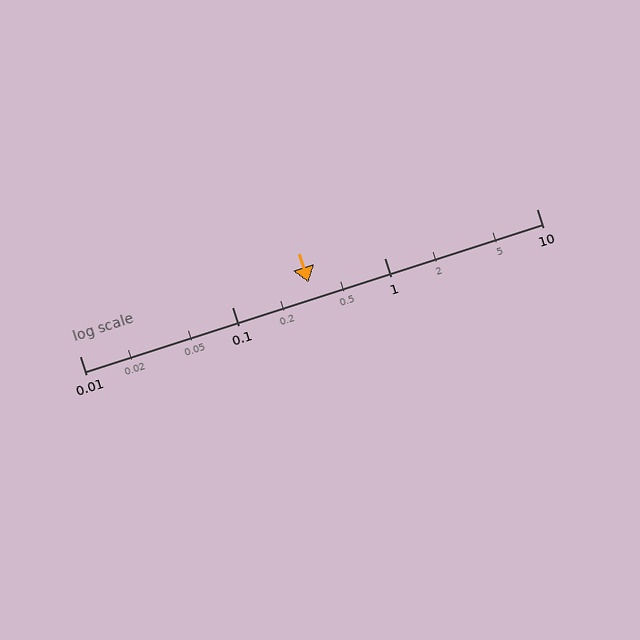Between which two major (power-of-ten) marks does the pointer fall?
The pointer is between 0.1 and 1.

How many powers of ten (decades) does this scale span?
The scale spans 3 decades, from 0.01 to 10.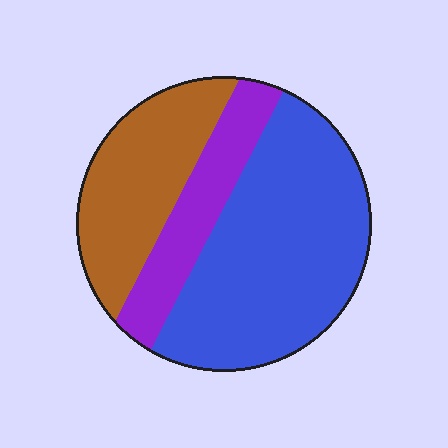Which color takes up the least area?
Purple, at roughly 20%.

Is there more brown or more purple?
Brown.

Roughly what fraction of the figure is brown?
Brown covers roughly 30% of the figure.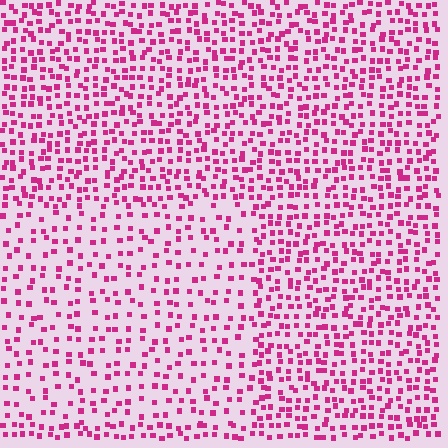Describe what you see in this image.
The image contains small magenta elements arranged at two different densities. A rectangle-shaped region is visible where the elements are less densely packed than the surrounding area.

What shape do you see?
I see a rectangle.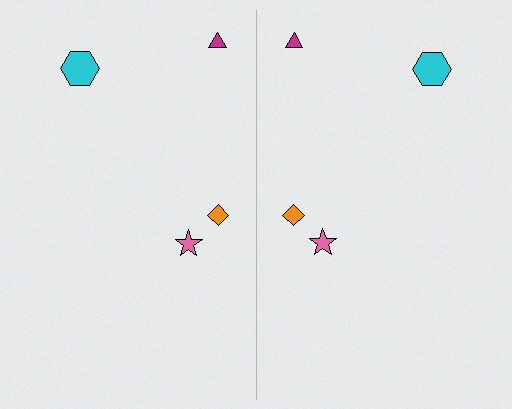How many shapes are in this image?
There are 8 shapes in this image.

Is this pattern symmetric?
Yes, this pattern has bilateral (reflection) symmetry.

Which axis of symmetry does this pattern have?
The pattern has a vertical axis of symmetry running through the center of the image.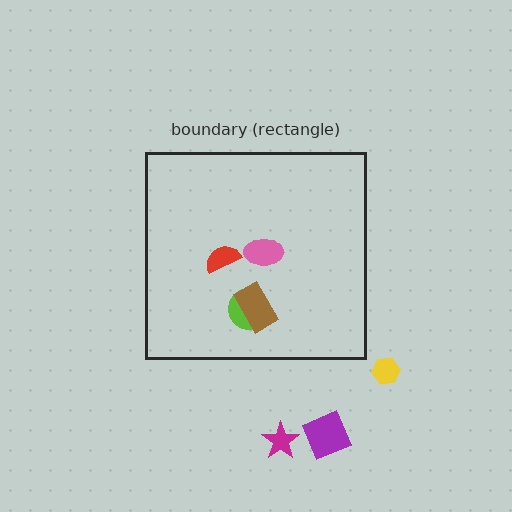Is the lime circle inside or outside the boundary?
Inside.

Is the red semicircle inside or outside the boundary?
Inside.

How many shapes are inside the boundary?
4 inside, 3 outside.